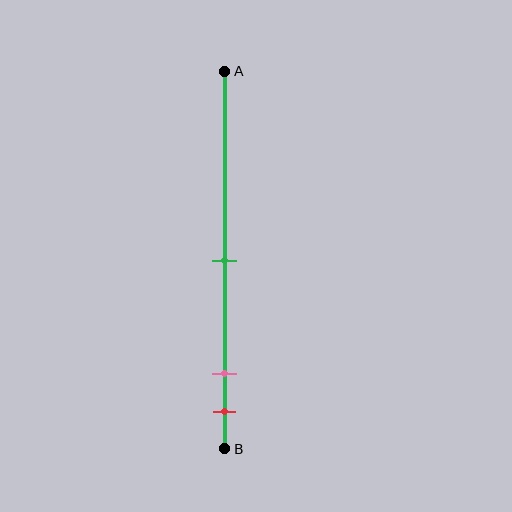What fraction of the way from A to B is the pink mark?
The pink mark is approximately 80% (0.8) of the way from A to B.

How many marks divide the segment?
There are 3 marks dividing the segment.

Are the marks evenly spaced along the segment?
No, the marks are not evenly spaced.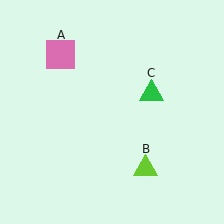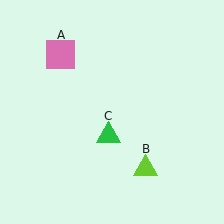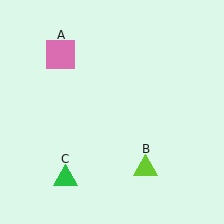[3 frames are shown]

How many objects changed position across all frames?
1 object changed position: green triangle (object C).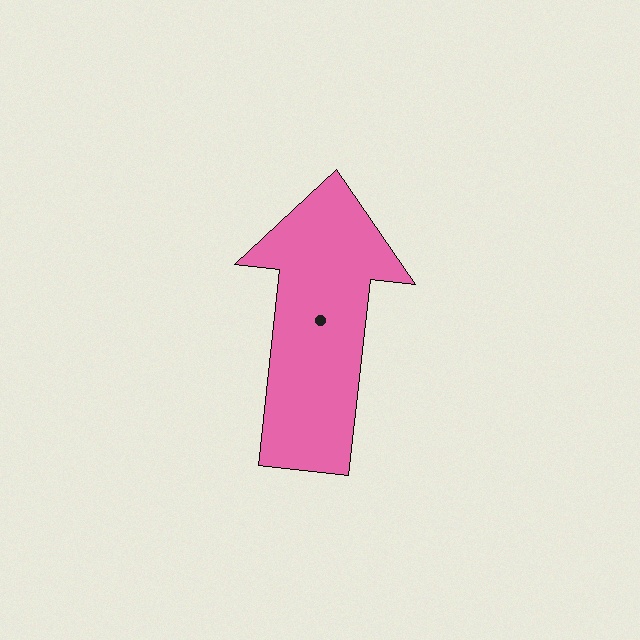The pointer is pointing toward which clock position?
Roughly 12 o'clock.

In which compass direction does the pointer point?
North.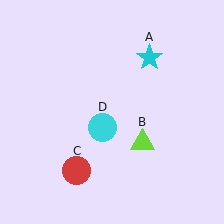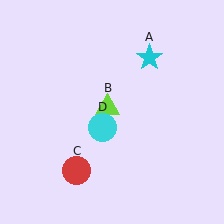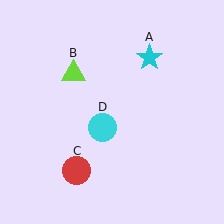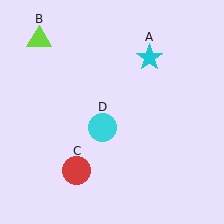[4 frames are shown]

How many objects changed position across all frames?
1 object changed position: lime triangle (object B).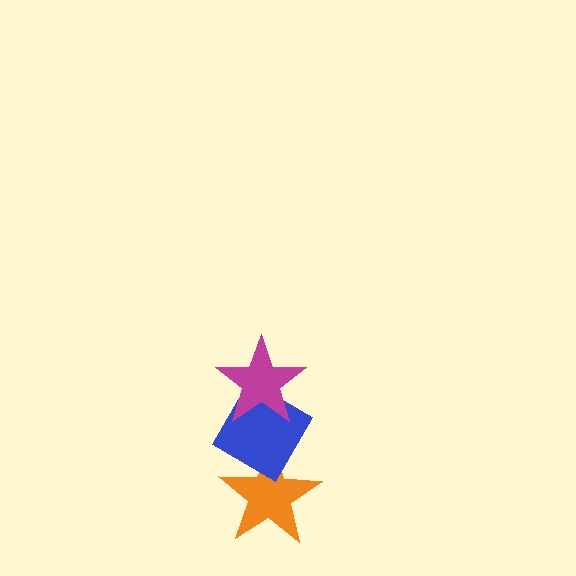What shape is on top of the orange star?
The blue diamond is on top of the orange star.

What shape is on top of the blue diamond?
The magenta star is on top of the blue diamond.